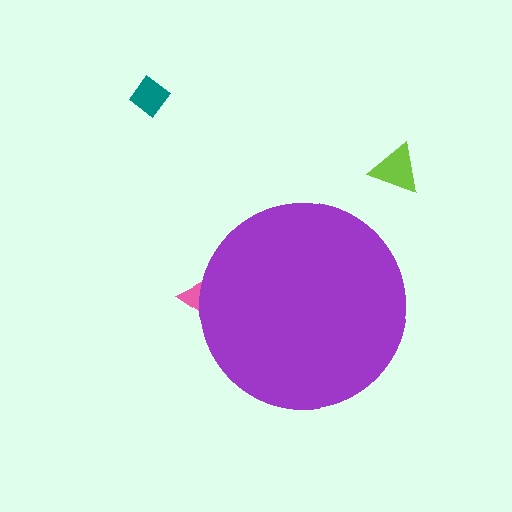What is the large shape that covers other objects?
A purple circle.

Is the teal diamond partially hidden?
No, the teal diamond is fully visible.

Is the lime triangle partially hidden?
No, the lime triangle is fully visible.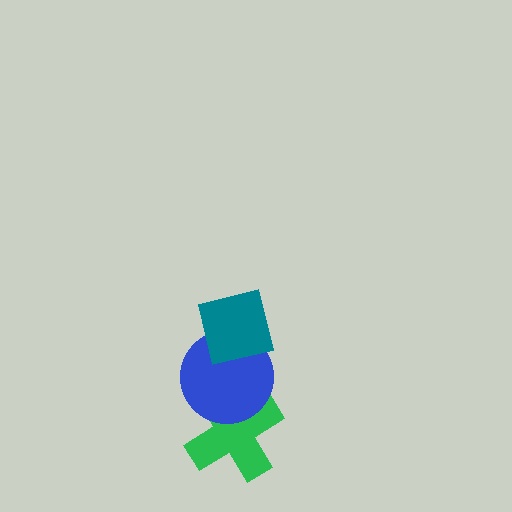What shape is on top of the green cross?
The blue circle is on top of the green cross.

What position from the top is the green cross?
The green cross is 3rd from the top.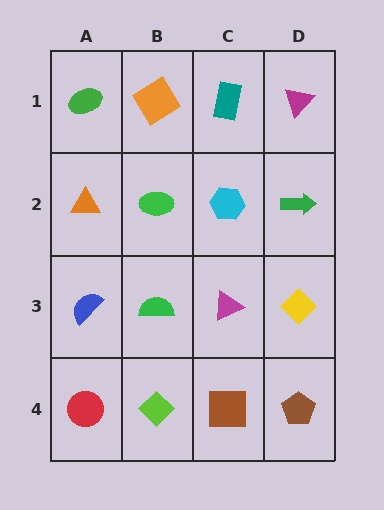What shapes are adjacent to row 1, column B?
A green ellipse (row 2, column B), a green ellipse (row 1, column A), a teal rectangle (row 1, column C).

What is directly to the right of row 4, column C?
A brown pentagon.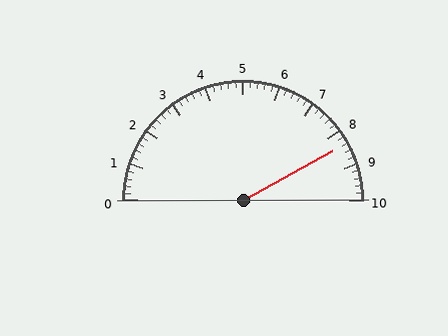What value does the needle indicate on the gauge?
The needle indicates approximately 8.4.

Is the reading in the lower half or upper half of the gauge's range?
The reading is in the upper half of the range (0 to 10).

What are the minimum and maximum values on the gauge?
The gauge ranges from 0 to 10.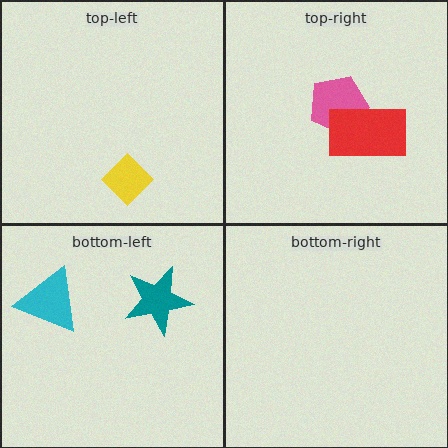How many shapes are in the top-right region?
2.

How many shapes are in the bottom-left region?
2.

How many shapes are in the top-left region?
1.